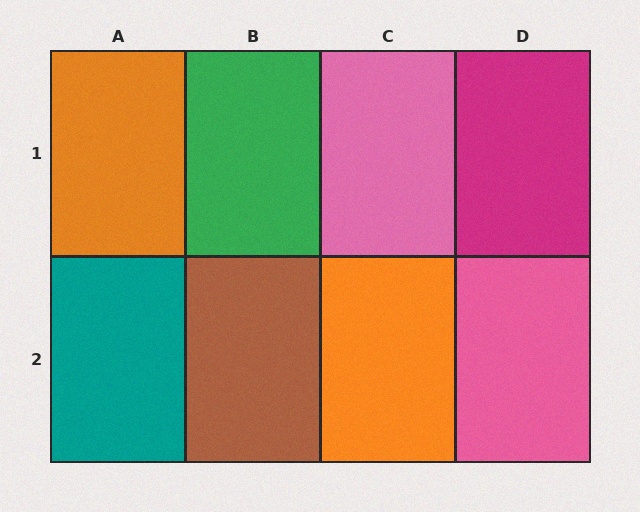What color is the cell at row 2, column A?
Teal.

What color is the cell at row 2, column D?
Pink.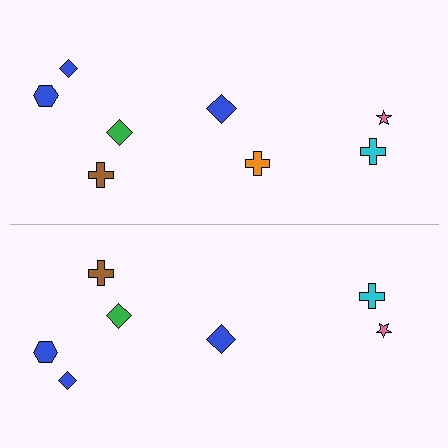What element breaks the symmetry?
A orange cross is missing from the bottom side.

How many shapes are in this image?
There are 15 shapes in this image.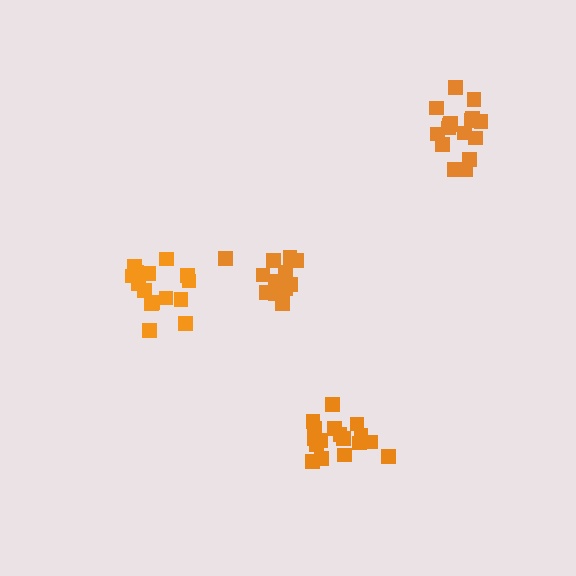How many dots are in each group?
Group 1: 15 dots, Group 2: 17 dots, Group 3: 14 dots, Group 4: 17 dots (63 total).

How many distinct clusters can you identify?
There are 4 distinct clusters.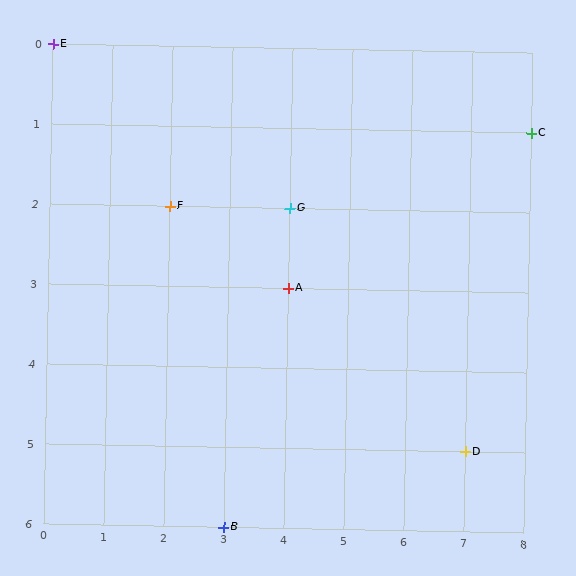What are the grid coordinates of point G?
Point G is at grid coordinates (4, 2).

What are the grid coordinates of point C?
Point C is at grid coordinates (8, 1).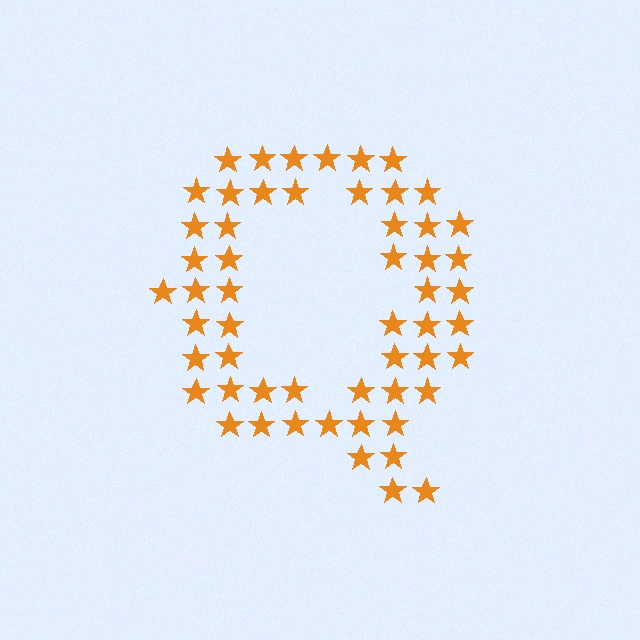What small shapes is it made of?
It is made of small stars.